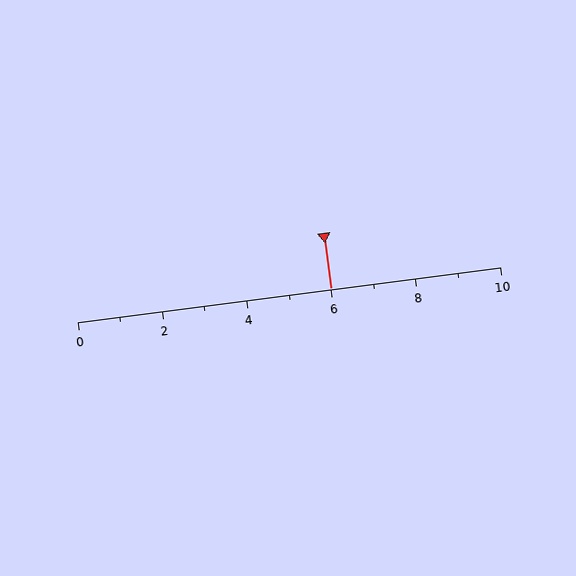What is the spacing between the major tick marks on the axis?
The major ticks are spaced 2 apart.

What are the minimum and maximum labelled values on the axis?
The axis runs from 0 to 10.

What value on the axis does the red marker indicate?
The marker indicates approximately 6.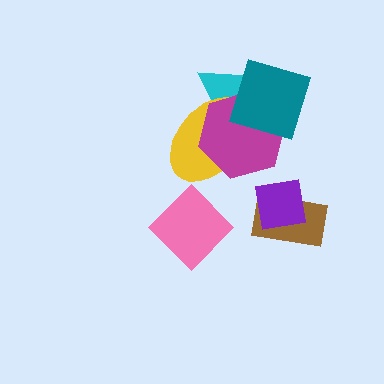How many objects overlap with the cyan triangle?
3 objects overlap with the cyan triangle.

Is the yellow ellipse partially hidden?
Yes, it is partially covered by another shape.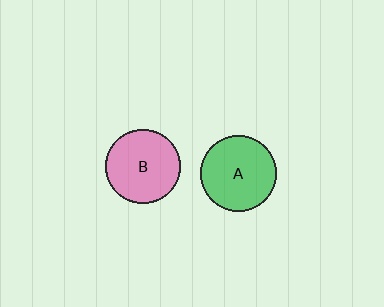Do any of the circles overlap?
No, none of the circles overlap.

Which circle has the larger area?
Circle A (green).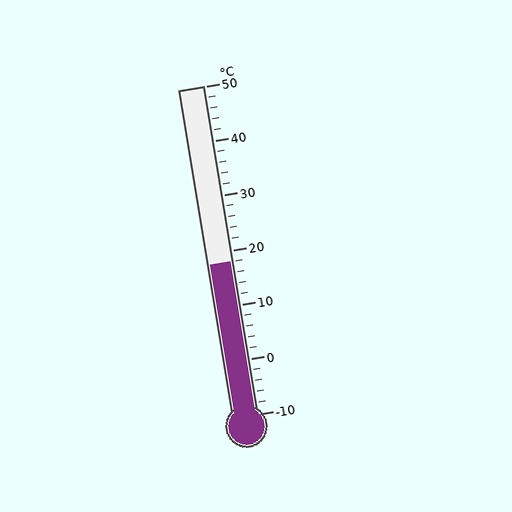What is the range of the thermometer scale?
The thermometer scale ranges from -10°C to 50°C.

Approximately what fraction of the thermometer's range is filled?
The thermometer is filled to approximately 45% of its range.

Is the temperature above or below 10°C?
The temperature is above 10°C.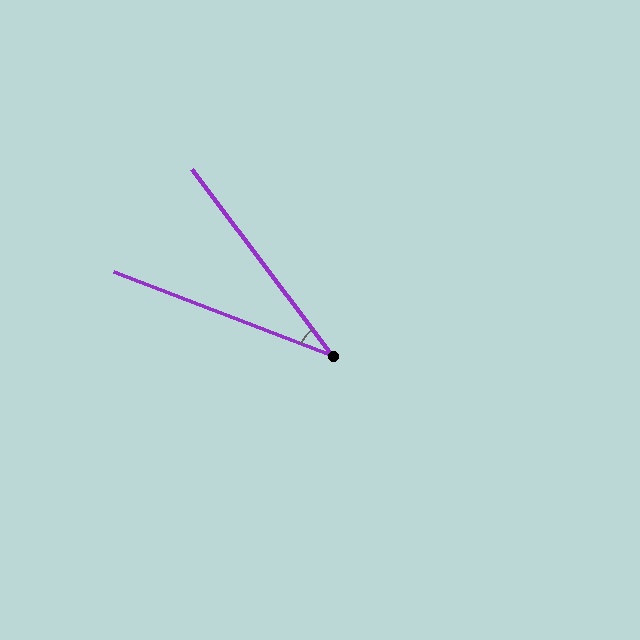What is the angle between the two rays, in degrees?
Approximately 32 degrees.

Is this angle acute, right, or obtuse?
It is acute.